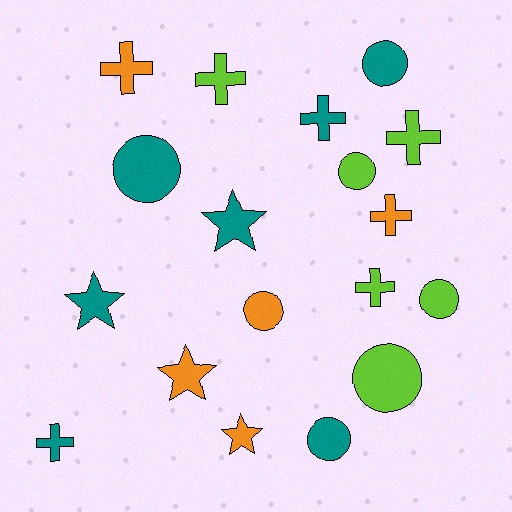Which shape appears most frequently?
Circle, with 7 objects.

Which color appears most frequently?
Teal, with 7 objects.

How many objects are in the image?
There are 18 objects.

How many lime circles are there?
There are 3 lime circles.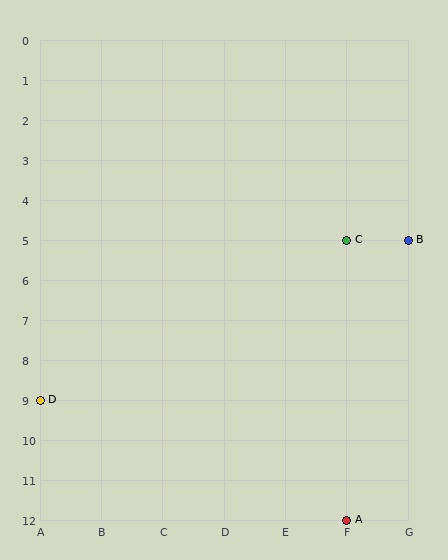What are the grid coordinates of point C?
Point C is at grid coordinates (F, 5).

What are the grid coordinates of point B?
Point B is at grid coordinates (G, 5).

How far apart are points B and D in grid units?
Points B and D are 6 columns and 4 rows apart (about 7.2 grid units diagonally).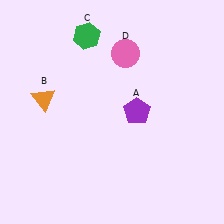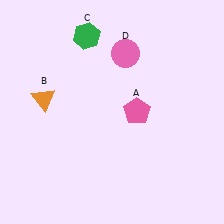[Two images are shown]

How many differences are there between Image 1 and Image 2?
There is 1 difference between the two images.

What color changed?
The pentagon (A) changed from purple in Image 1 to pink in Image 2.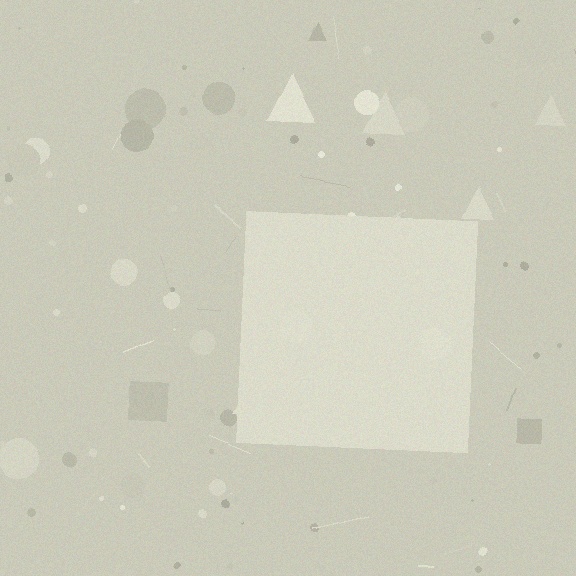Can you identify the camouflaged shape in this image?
The camouflaged shape is a square.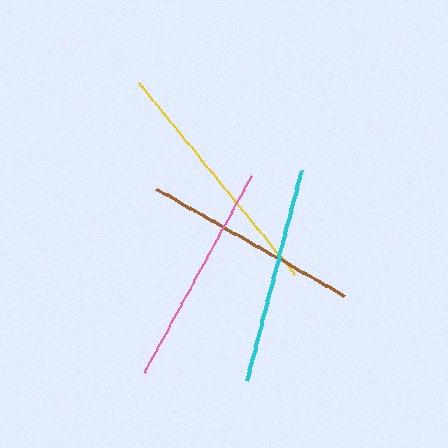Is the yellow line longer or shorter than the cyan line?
The yellow line is longer than the cyan line.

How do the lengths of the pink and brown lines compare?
The pink and brown lines are approximately the same length.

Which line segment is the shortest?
The brown line is the shortest at approximately 217 pixels.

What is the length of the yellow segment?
The yellow segment is approximately 248 pixels long.